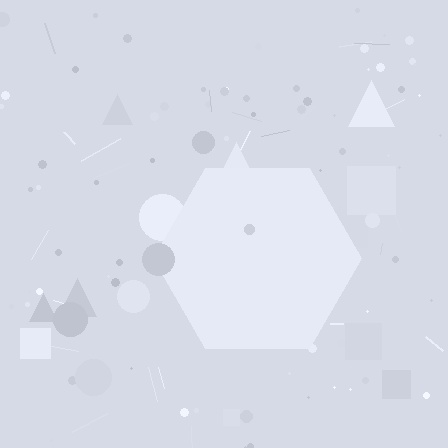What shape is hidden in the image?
A hexagon is hidden in the image.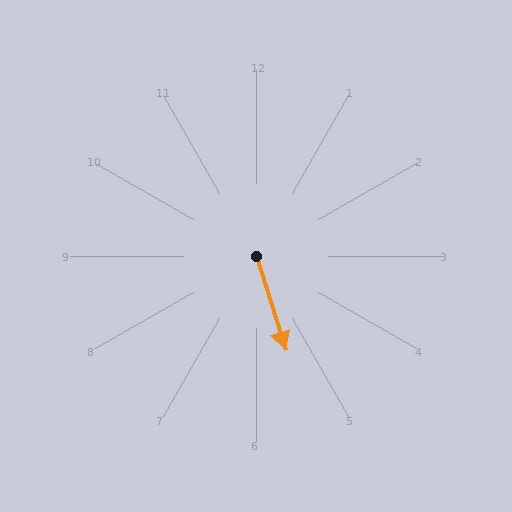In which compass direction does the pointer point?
South.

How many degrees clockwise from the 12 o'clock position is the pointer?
Approximately 163 degrees.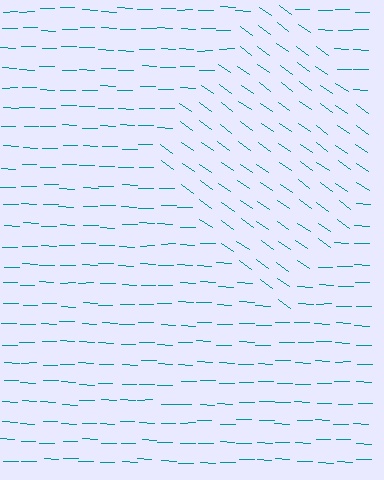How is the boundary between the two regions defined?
The boundary is defined purely by a change in line orientation (approximately 34 degrees difference). All lines are the same color and thickness.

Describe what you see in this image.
The image is filled with small teal line segments. A diamond region in the image has lines oriented differently from the surrounding lines, creating a visible texture boundary.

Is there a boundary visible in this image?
Yes, there is a texture boundary formed by a change in line orientation.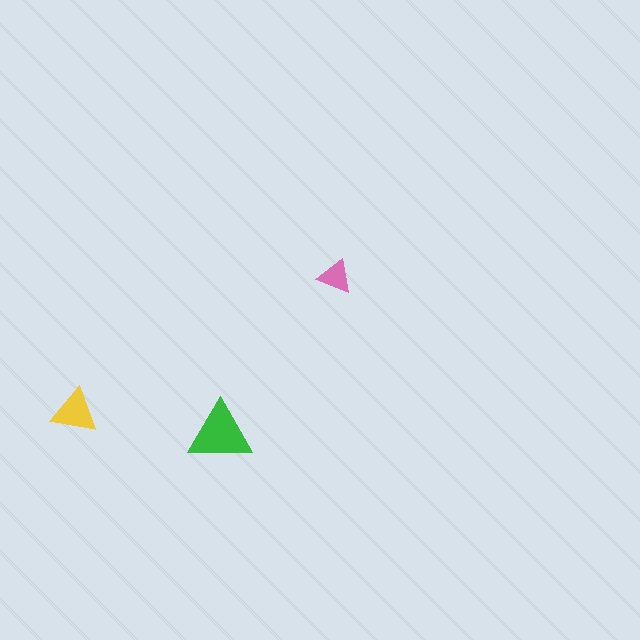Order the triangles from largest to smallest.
the green one, the yellow one, the pink one.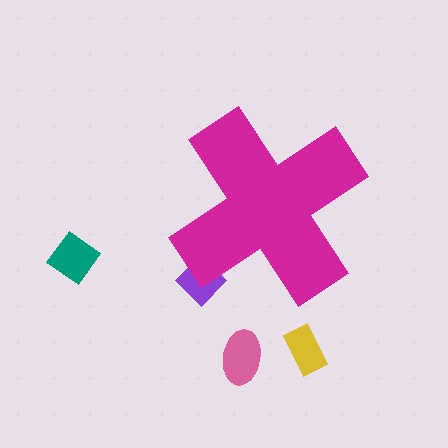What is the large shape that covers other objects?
A magenta cross.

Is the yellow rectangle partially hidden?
No, the yellow rectangle is fully visible.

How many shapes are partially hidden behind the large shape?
1 shape is partially hidden.